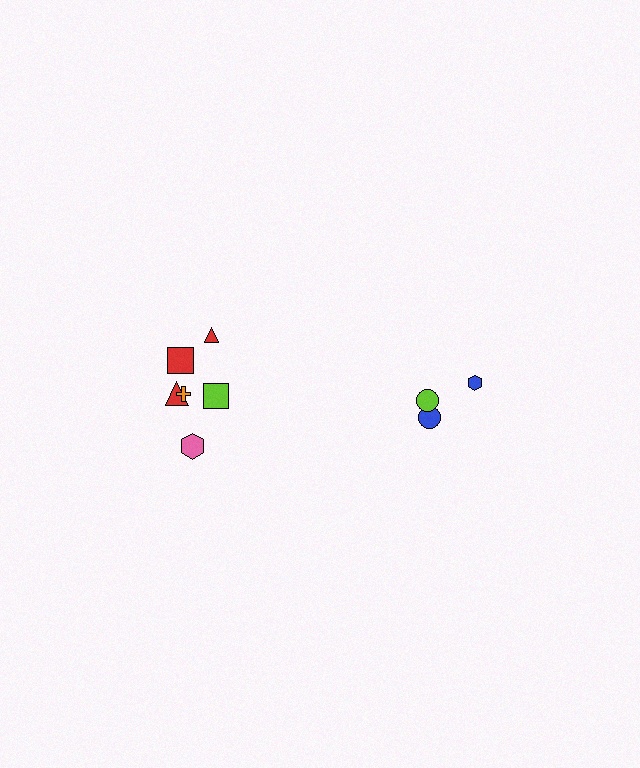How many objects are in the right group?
There are 3 objects.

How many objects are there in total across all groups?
There are 9 objects.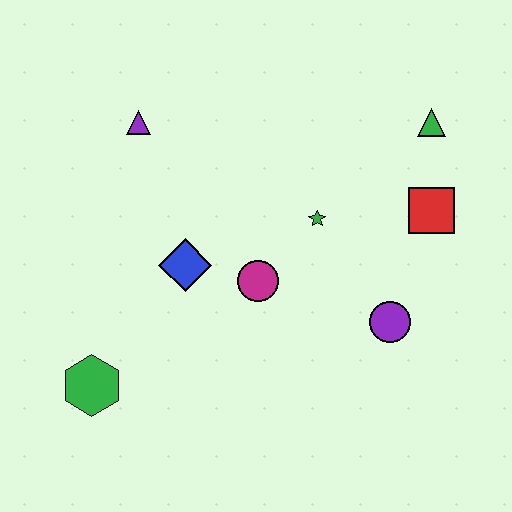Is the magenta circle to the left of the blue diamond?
No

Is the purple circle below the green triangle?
Yes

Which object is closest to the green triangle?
The red square is closest to the green triangle.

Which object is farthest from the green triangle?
The green hexagon is farthest from the green triangle.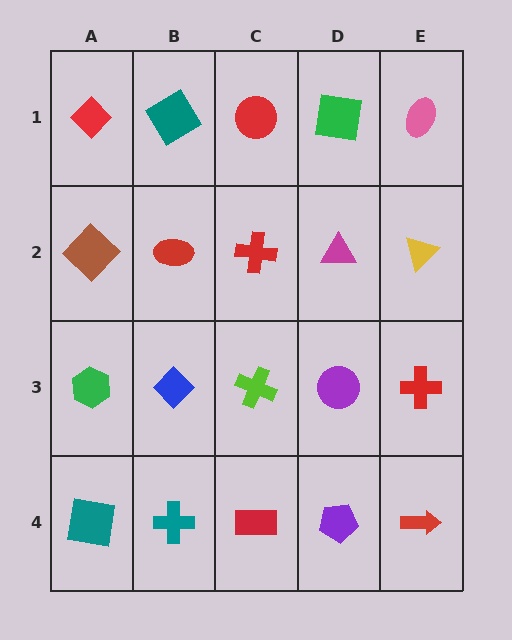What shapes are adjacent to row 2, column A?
A red diamond (row 1, column A), a green hexagon (row 3, column A), a red ellipse (row 2, column B).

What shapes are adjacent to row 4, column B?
A blue diamond (row 3, column B), a teal square (row 4, column A), a red rectangle (row 4, column C).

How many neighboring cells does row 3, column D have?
4.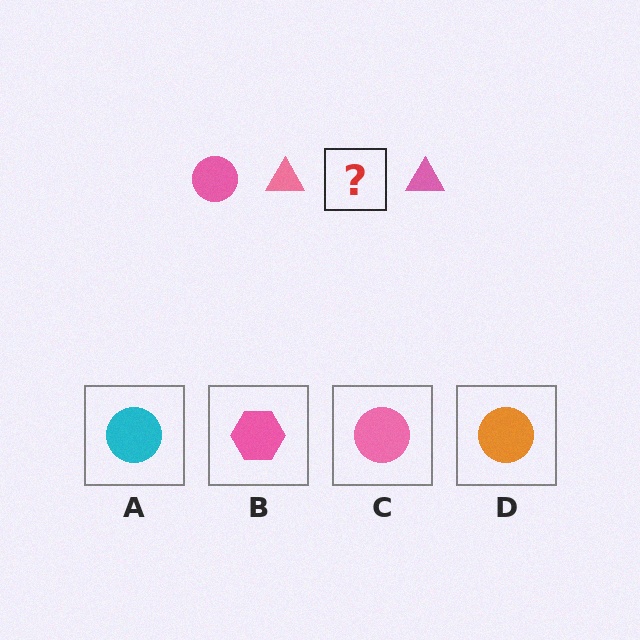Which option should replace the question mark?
Option C.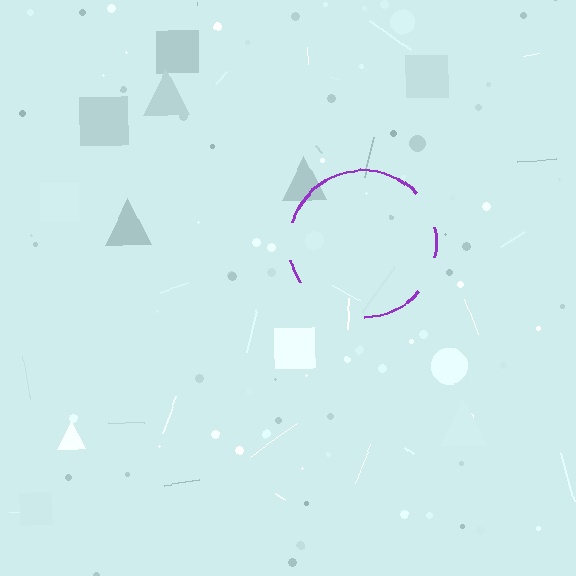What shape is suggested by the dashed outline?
The dashed outline suggests a circle.